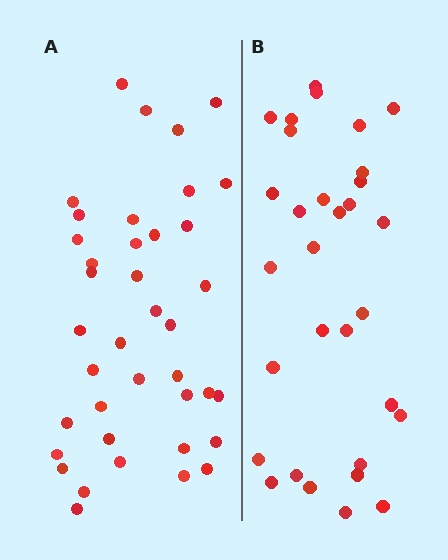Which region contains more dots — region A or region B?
Region A (the left region) has more dots.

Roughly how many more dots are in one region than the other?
Region A has roughly 8 or so more dots than region B.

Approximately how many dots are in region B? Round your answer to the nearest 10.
About 30 dots. (The exact count is 31, which rounds to 30.)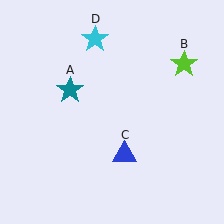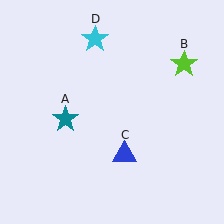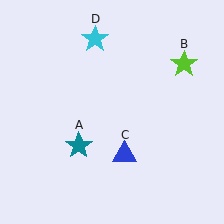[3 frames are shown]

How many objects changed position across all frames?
1 object changed position: teal star (object A).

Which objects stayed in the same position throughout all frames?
Lime star (object B) and blue triangle (object C) and cyan star (object D) remained stationary.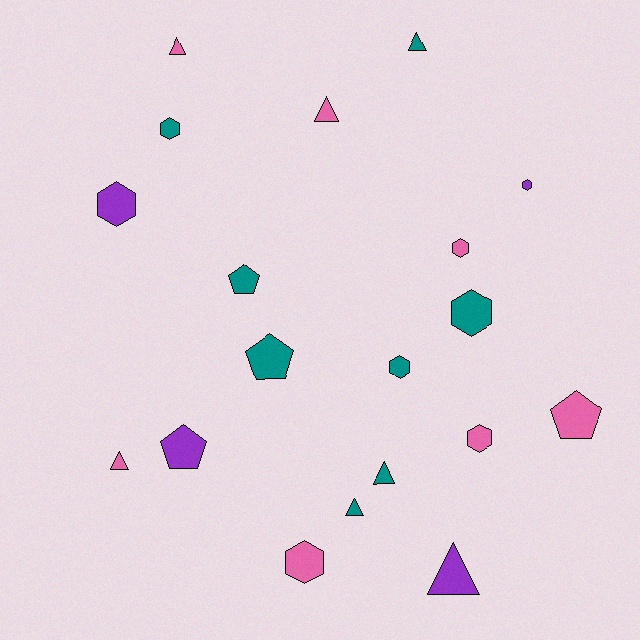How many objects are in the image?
There are 19 objects.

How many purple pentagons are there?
There is 1 purple pentagon.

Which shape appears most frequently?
Hexagon, with 8 objects.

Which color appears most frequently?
Teal, with 8 objects.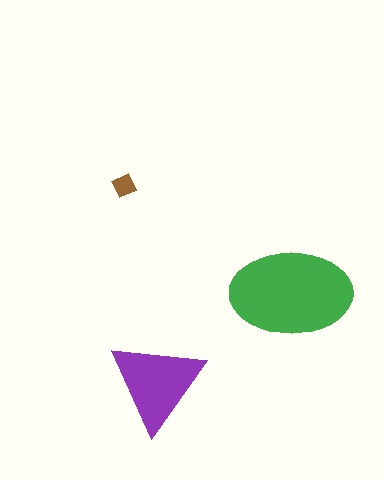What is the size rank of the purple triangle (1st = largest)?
2nd.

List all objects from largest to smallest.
The green ellipse, the purple triangle, the brown diamond.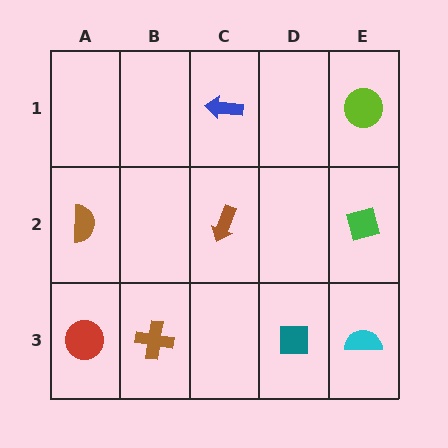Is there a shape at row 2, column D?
No, that cell is empty.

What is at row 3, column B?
A brown cross.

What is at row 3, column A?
A red circle.